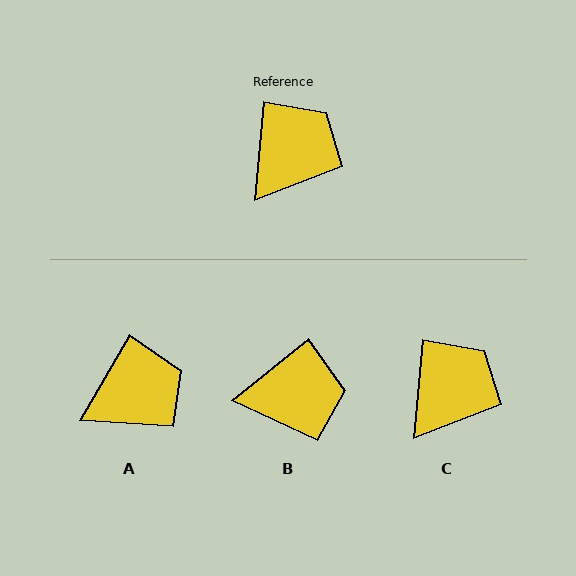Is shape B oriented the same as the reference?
No, it is off by about 46 degrees.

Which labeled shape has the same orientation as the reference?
C.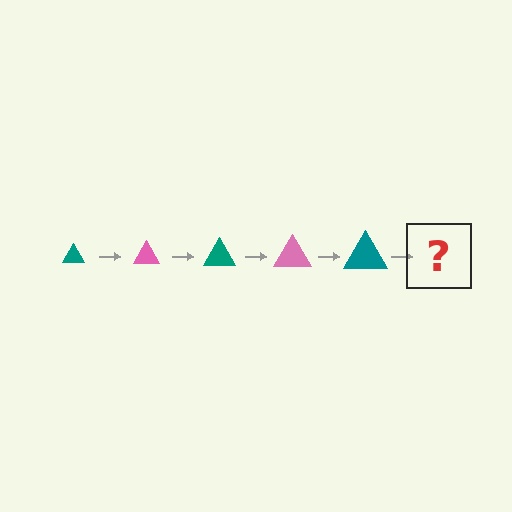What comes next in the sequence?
The next element should be a pink triangle, larger than the previous one.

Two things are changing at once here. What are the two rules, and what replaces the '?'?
The two rules are that the triangle grows larger each step and the color cycles through teal and pink. The '?' should be a pink triangle, larger than the previous one.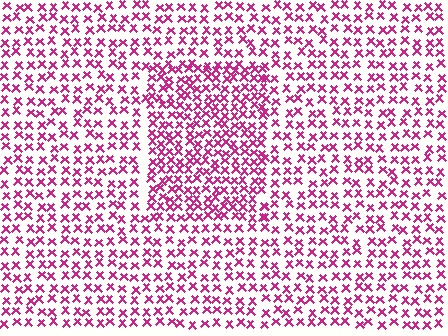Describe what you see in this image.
The image contains small magenta elements arranged at two different densities. A rectangle-shaped region is visible where the elements are more densely packed than the surrounding area.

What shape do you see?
I see a rectangle.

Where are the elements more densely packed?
The elements are more densely packed inside the rectangle boundary.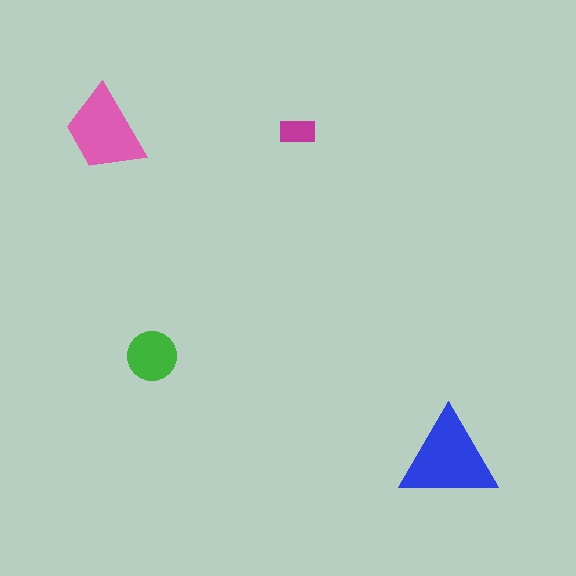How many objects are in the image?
There are 4 objects in the image.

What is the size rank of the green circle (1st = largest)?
3rd.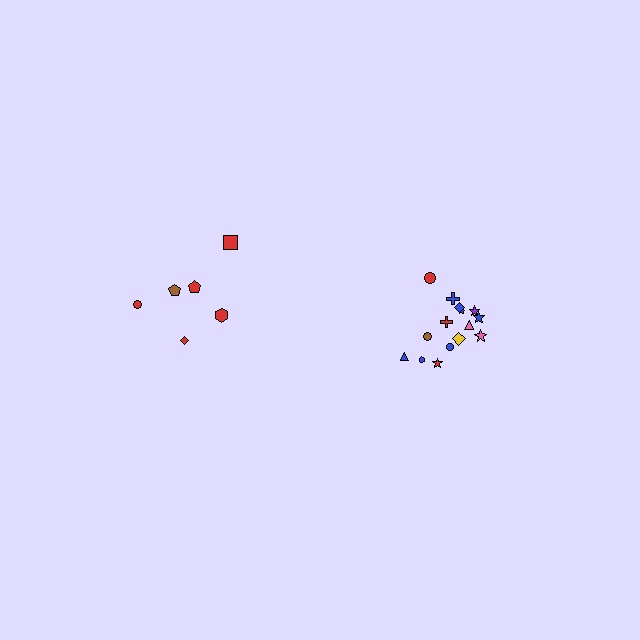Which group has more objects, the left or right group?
The right group.